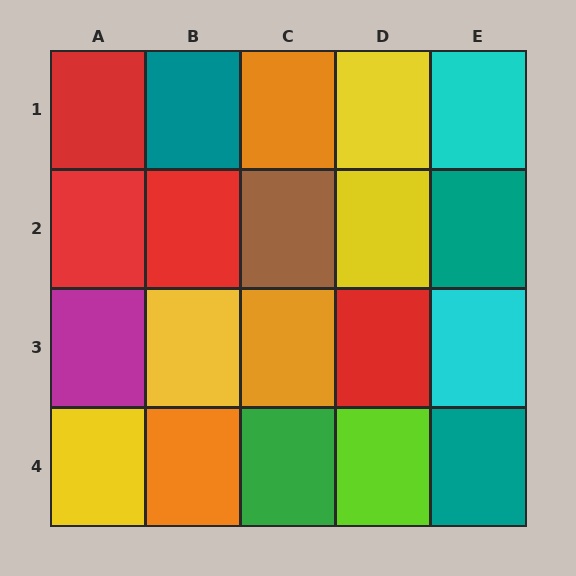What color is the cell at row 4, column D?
Lime.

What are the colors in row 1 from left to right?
Red, teal, orange, yellow, cyan.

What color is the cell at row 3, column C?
Orange.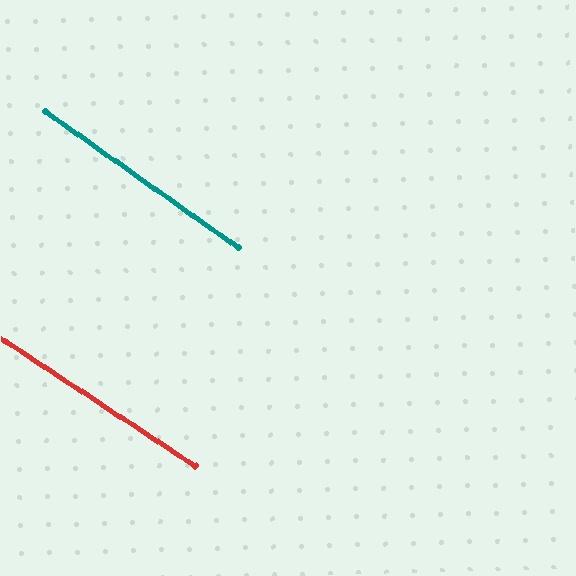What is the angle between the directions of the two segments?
Approximately 2 degrees.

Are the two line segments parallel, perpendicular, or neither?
Parallel — their directions differ by only 1.8°.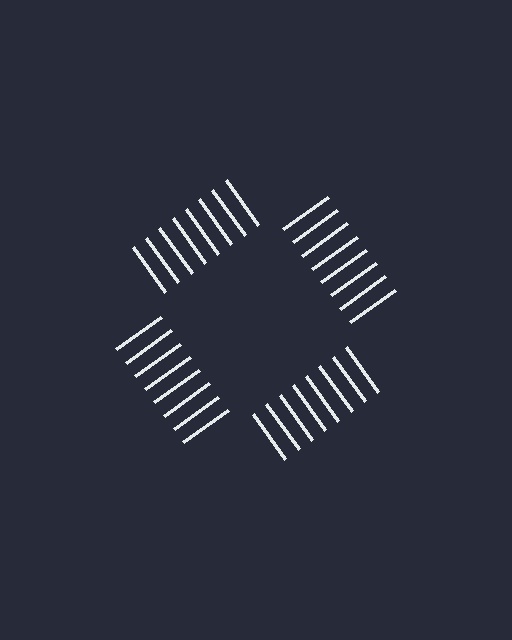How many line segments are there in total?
32 — 8 along each of the 4 edges.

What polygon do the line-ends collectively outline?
An illusory square — the line segments terminate on its edges but no continuous stroke is drawn.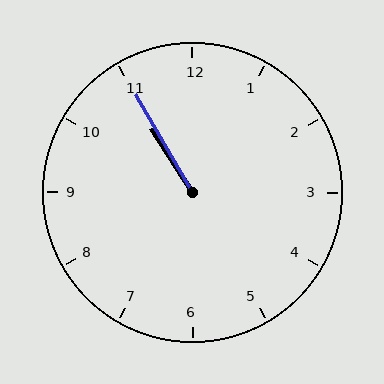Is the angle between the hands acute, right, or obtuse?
It is acute.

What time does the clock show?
10:55.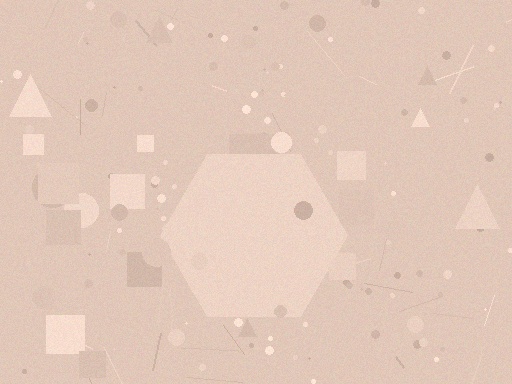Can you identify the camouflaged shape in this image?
The camouflaged shape is a hexagon.